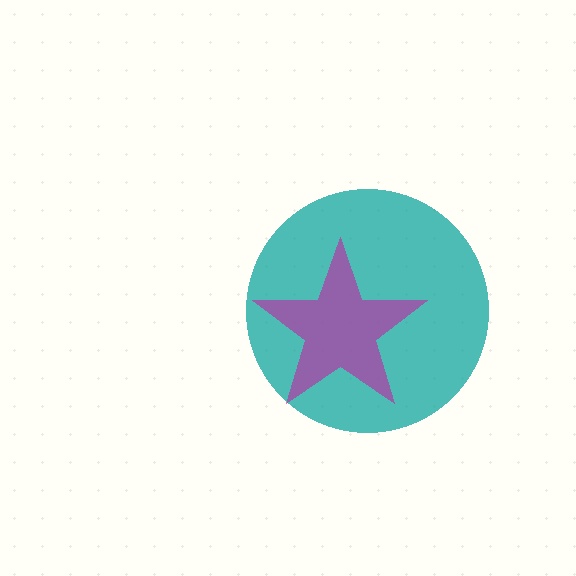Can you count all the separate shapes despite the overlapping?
Yes, there are 2 separate shapes.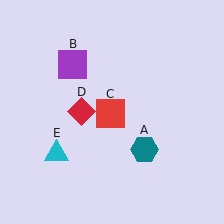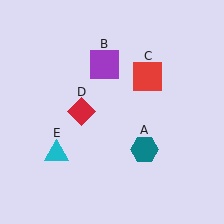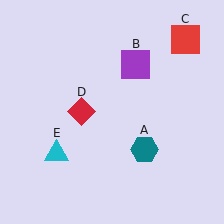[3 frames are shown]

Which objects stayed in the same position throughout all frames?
Teal hexagon (object A) and red diamond (object D) and cyan triangle (object E) remained stationary.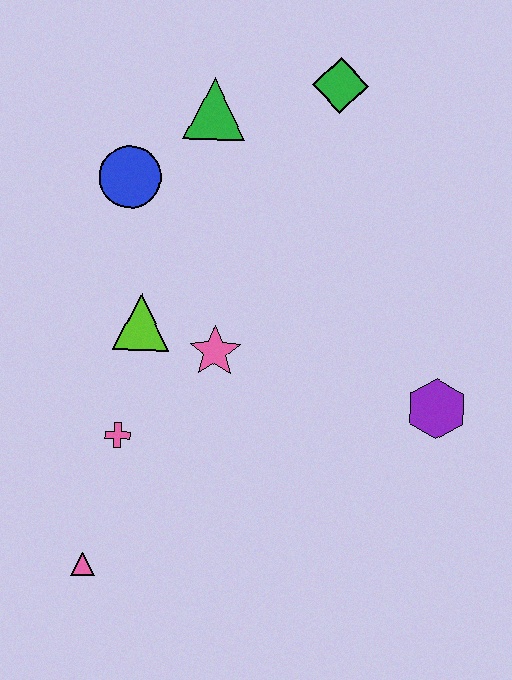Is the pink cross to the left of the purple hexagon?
Yes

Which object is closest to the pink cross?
The lime triangle is closest to the pink cross.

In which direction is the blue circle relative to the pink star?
The blue circle is above the pink star.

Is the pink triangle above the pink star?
No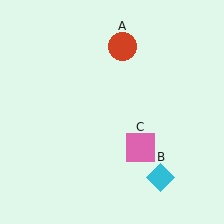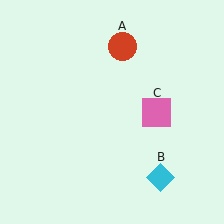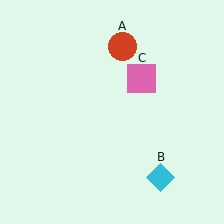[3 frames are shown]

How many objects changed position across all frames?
1 object changed position: pink square (object C).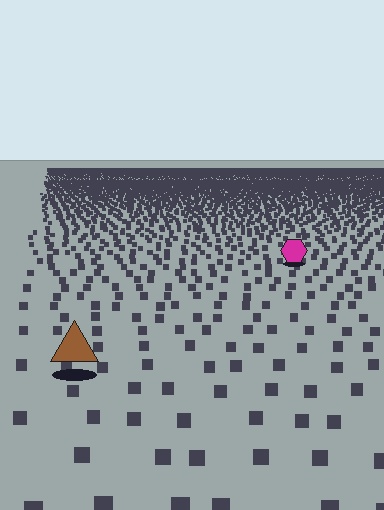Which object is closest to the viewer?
The brown triangle is closest. The texture marks near it are larger and more spread out.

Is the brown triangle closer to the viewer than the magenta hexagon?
Yes. The brown triangle is closer — you can tell from the texture gradient: the ground texture is coarser near it.